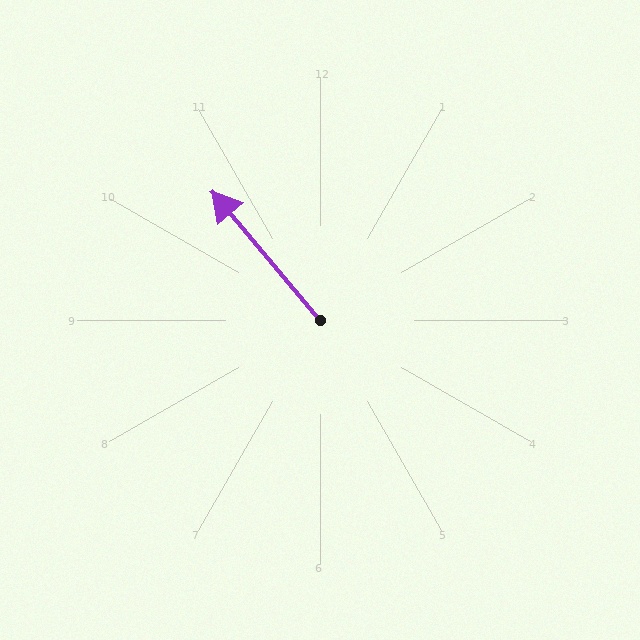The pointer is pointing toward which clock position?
Roughly 11 o'clock.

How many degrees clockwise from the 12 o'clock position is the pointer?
Approximately 320 degrees.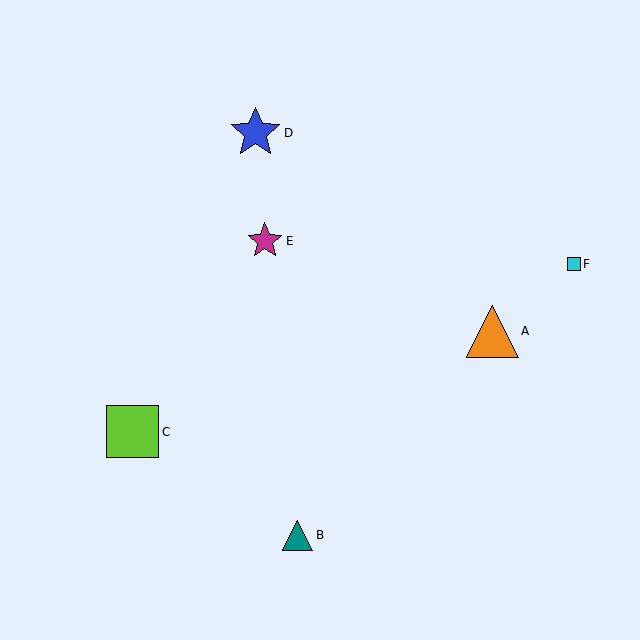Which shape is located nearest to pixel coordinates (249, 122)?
The blue star (labeled D) at (255, 133) is nearest to that location.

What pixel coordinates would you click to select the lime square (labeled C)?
Click at (133, 432) to select the lime square C.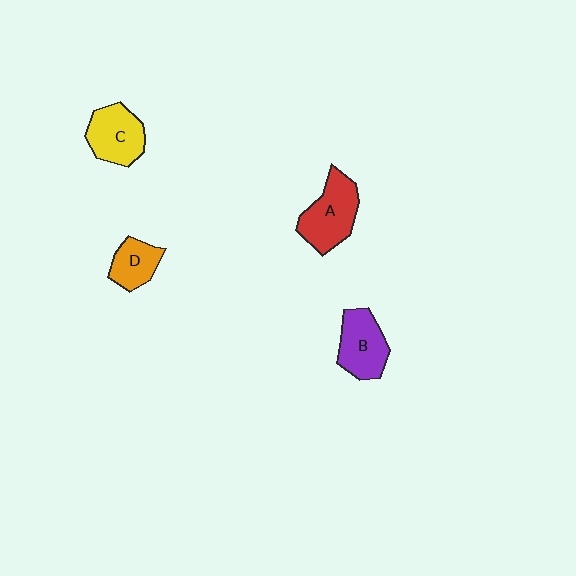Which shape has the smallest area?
Shape D (orange).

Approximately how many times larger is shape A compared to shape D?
Approximately 1.7 times.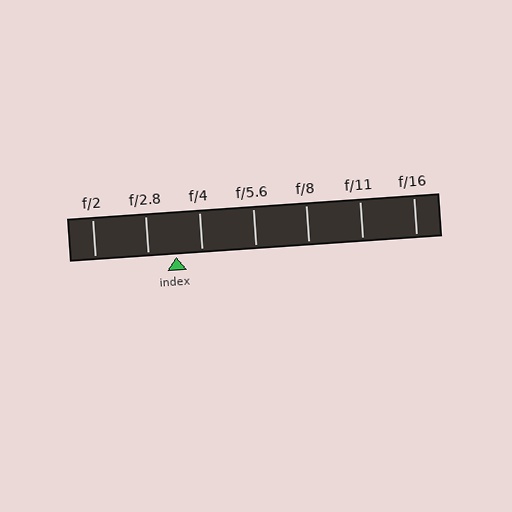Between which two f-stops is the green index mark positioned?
The index mark is between f/2.8 and f/4.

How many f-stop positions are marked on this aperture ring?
There are 7 f-stop positions marked.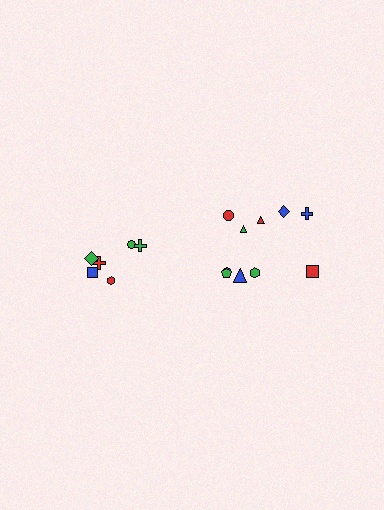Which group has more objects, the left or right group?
The right group.